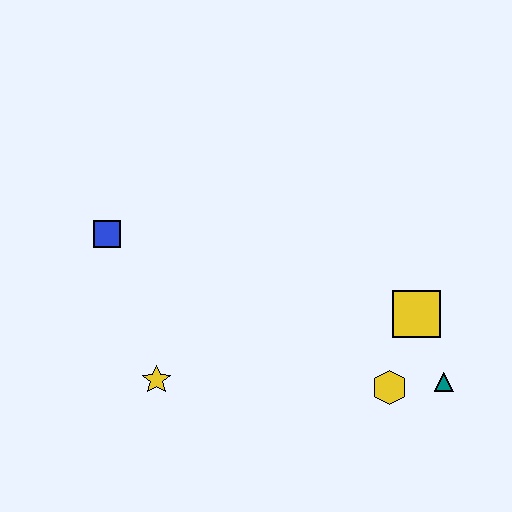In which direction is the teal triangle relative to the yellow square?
The teal triangle is below the yellow square.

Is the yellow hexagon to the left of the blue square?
No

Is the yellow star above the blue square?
No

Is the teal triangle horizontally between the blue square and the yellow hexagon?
No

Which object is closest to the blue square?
The yellow star is closest to the blue square.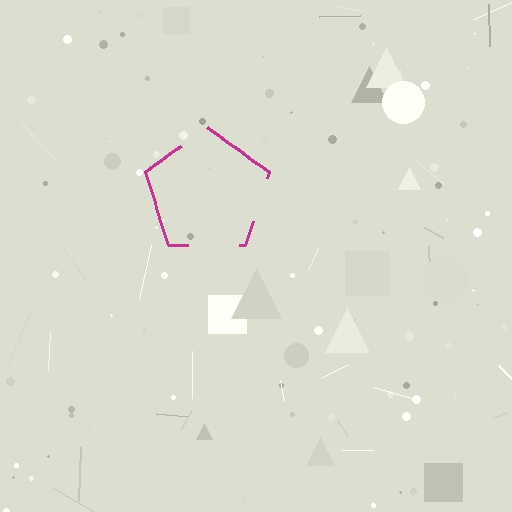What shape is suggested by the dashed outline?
The dashed outline suggests a pentagon.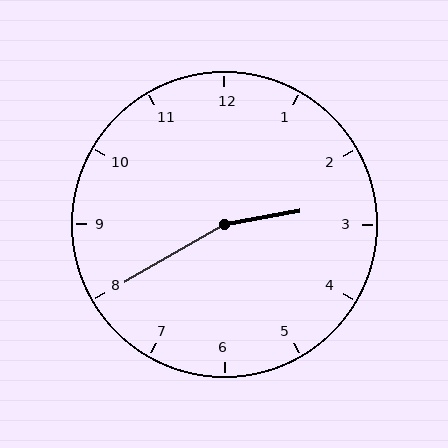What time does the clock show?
2:40.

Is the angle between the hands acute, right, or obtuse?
It is obtuse.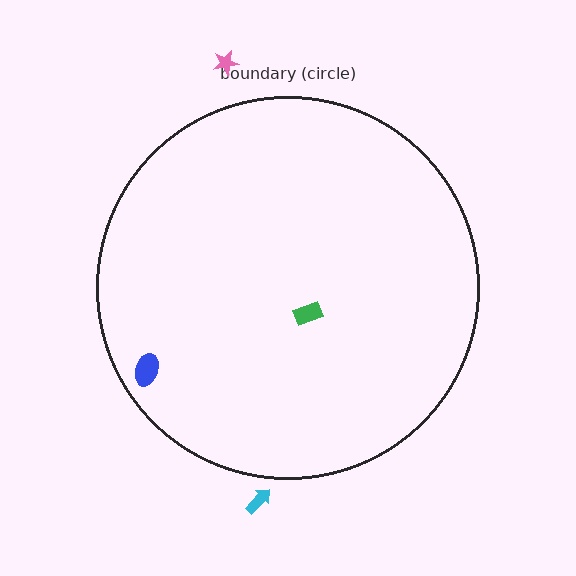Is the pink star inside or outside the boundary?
Outside.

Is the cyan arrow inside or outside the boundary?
Outside.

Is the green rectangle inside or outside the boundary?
Inside.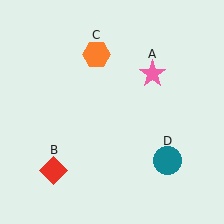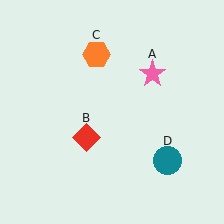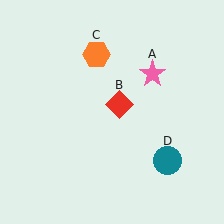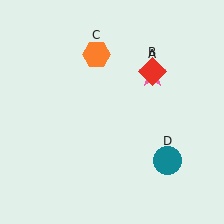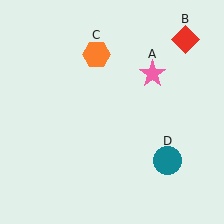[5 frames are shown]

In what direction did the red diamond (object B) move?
The red diamond (object B) moved up and to the right.